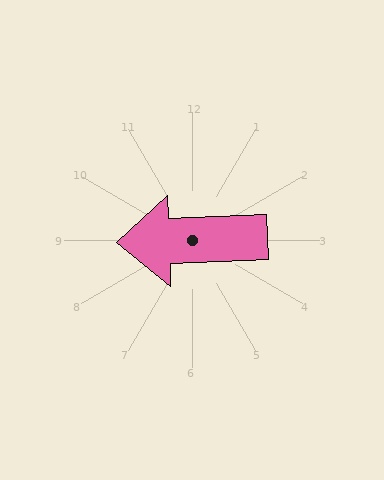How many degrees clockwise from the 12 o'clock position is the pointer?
Approximately 268 degrees.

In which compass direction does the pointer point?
West.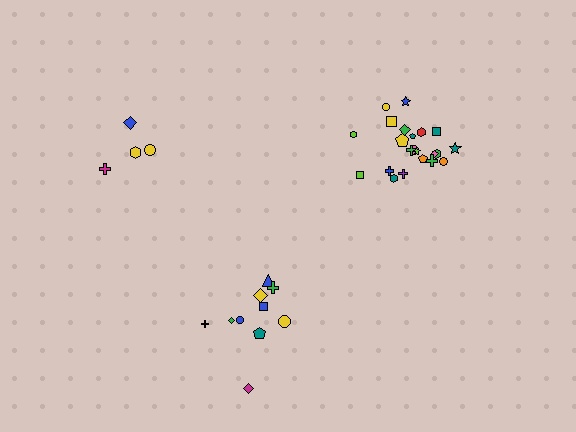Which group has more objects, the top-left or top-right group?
The top-right group.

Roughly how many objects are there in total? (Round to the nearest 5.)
Roughly 35 objects in total.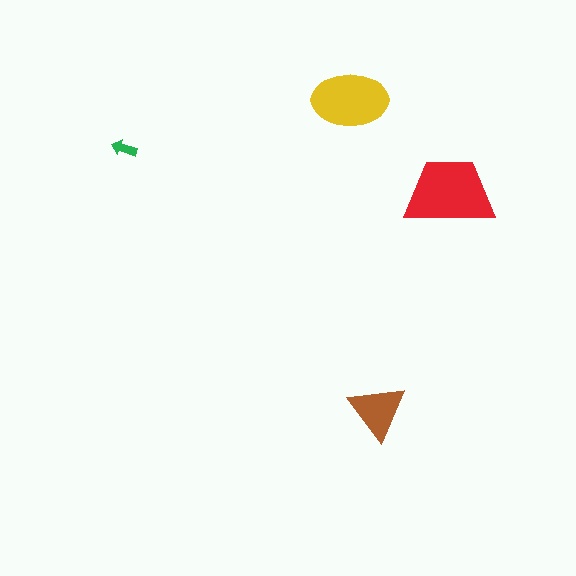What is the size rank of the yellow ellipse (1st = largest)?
2nd.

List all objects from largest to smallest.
The red trapezoid, the yellow ellipse, the brown triangle, the green arrow.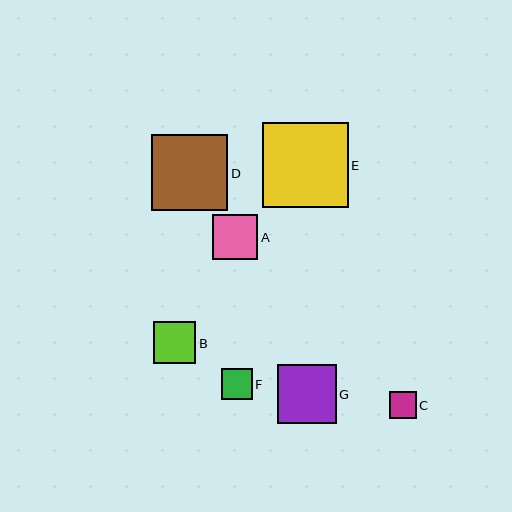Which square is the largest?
Square E is the largest with a size of approximately 85 pixels.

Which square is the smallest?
Square C is the smallest with a size of approximately 27 pixels.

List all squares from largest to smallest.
From largest to smallest: E, D, G, A, B, F, C.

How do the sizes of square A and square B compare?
Square A and square B are approximately the same size.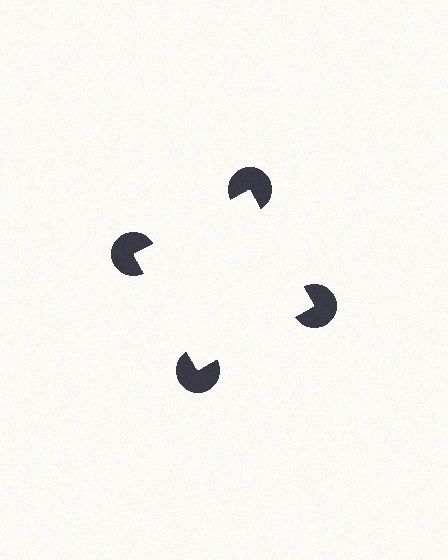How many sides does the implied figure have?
4 sides.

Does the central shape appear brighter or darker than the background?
It typically appears slightly brighter than the background, even though no actual brightness change is drawn.